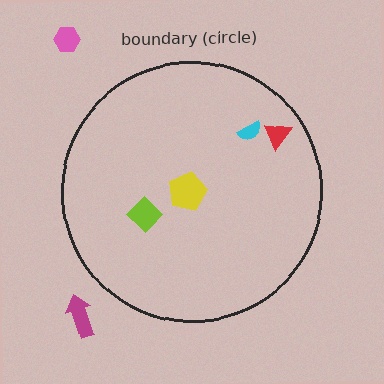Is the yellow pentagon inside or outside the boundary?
Inside.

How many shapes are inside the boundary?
4 inside, 2 outside.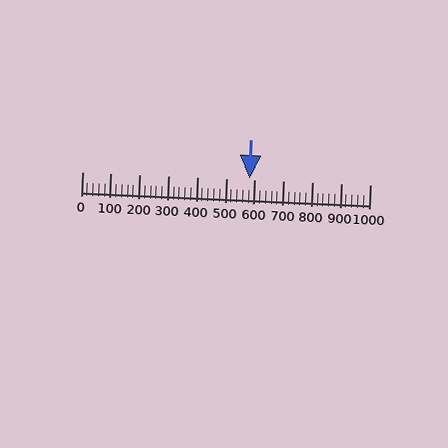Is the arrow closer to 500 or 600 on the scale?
The arrow is closer to 600.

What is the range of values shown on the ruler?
The ruler shows values from 0 to 1000.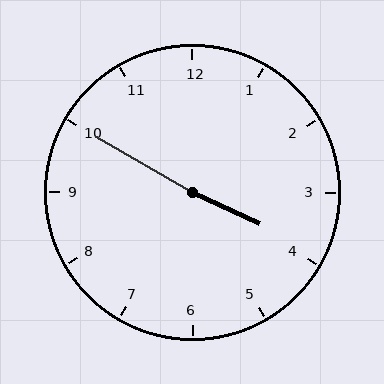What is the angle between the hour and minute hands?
Approximately 175 degrees.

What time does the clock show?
3:50.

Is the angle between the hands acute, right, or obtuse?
It is obtuse.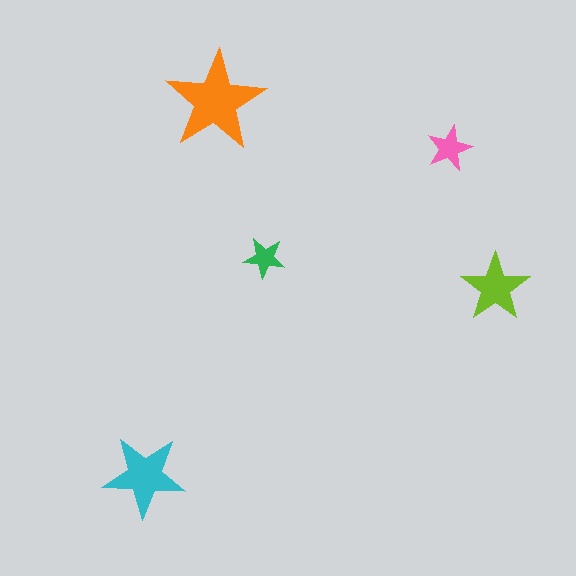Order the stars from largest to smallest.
the orange one, the cyan one, the lime one, the pink one, the green one.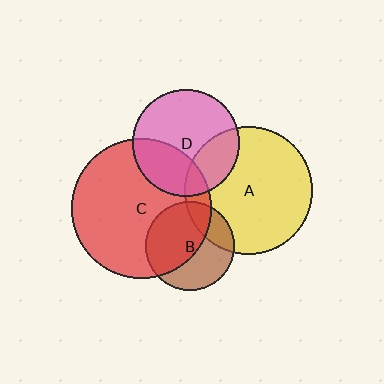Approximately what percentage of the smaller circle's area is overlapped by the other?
Approximately 20%.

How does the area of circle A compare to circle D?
Approximately 1.4 times.